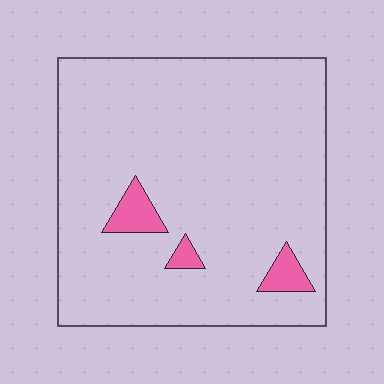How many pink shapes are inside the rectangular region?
3.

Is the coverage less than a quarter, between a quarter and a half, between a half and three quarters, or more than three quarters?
Less than a quarter.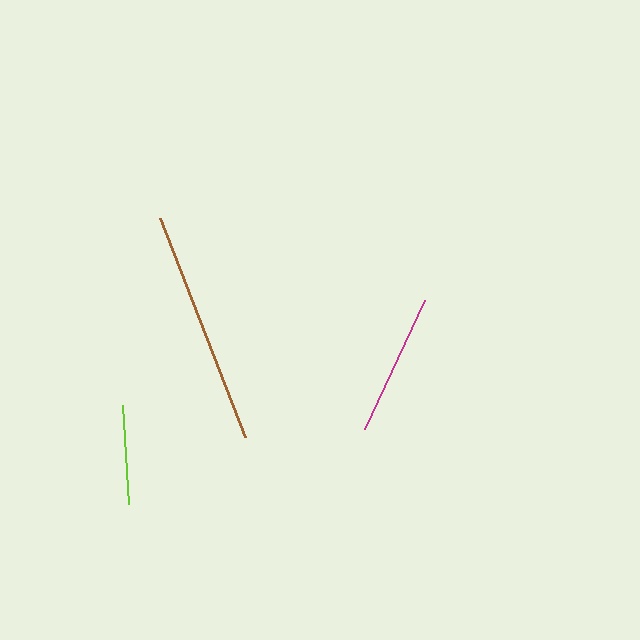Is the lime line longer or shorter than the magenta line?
The magenta line is longer than the lime line.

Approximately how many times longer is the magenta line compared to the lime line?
The magenta line is approximately 1.4 times the length of the lime line.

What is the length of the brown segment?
The brown segment is approximately 235 pixels long.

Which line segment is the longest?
The brown line is the longest at approximately 235 pixels.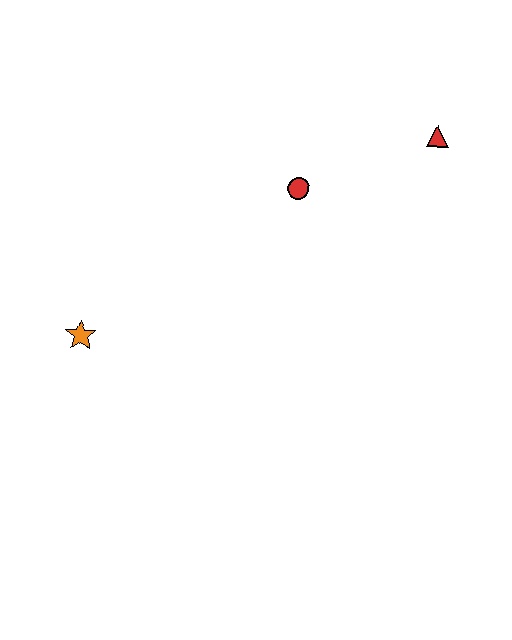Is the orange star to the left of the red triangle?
Yes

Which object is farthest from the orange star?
The red triangle is farthest from the orange star.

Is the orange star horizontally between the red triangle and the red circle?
No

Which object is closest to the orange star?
The red circle is closest to the orange star.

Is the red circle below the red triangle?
Yes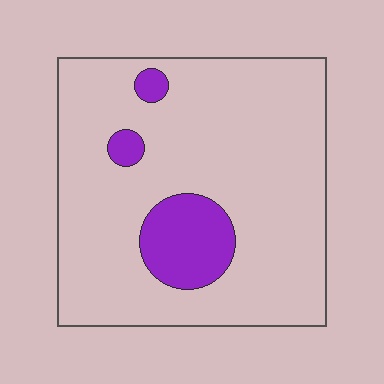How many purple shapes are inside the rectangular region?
3.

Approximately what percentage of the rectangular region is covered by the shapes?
Approximately 15%.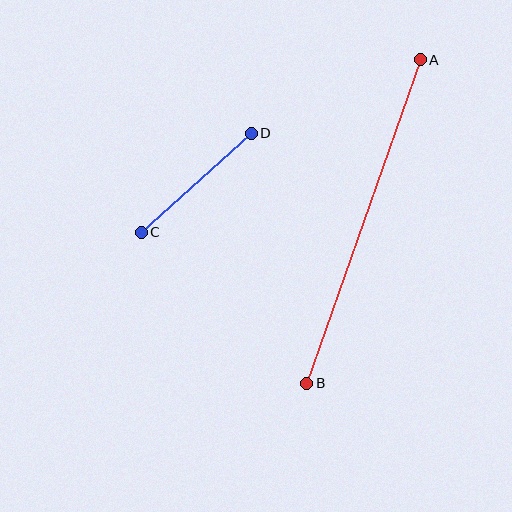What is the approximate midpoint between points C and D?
The midpoint is at approximately (196, 183) pixels.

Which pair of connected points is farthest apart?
Points A and B are farthest apart.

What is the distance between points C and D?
The distance is approximately 148 pixels.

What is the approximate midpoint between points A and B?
The midpoint is at approximately (364, 222) pixels.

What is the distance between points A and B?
The distance is approximately 342 pixels.